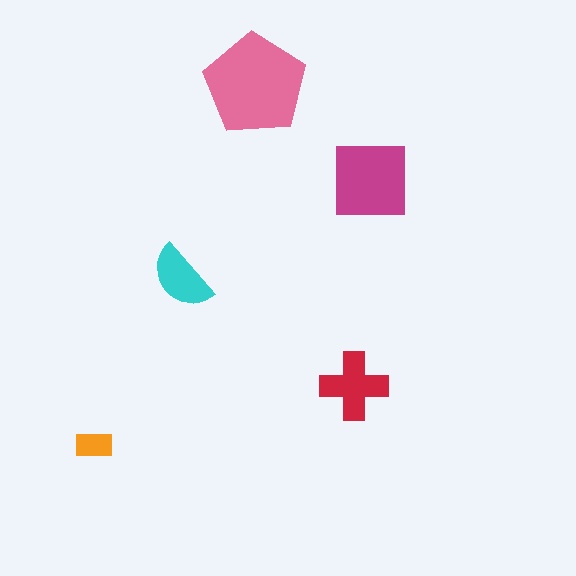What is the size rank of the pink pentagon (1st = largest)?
1st.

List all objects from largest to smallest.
The pink pentagon, the magenta square, the red cross, the cyan semicircle, the orange rectangle.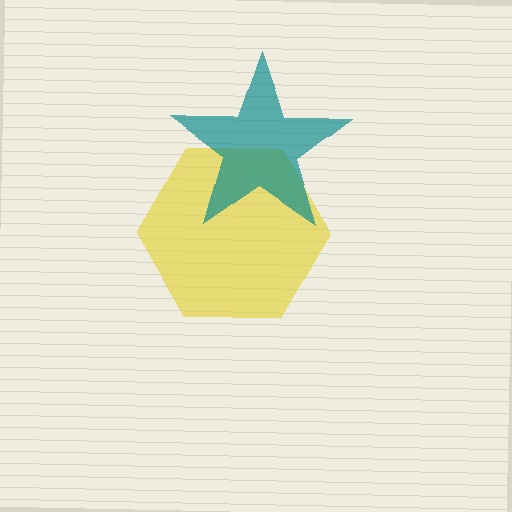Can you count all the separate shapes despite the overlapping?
Yes, there are 2 separate shapes.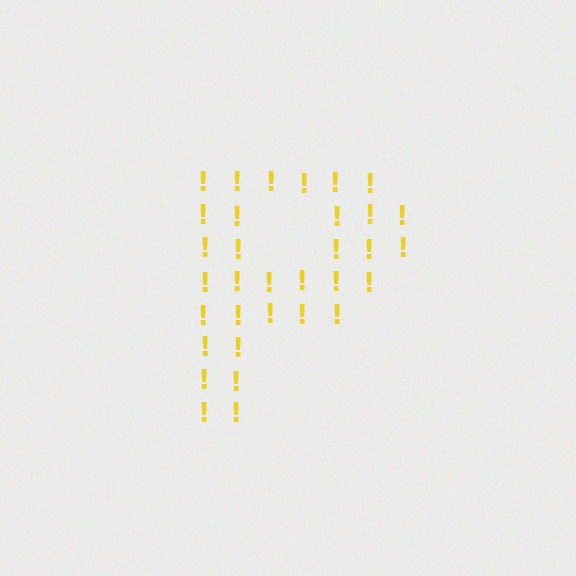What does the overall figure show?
The overall figure shows the letter P.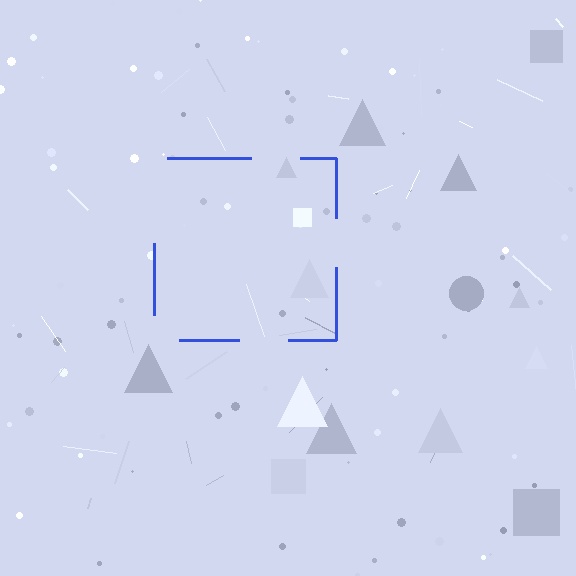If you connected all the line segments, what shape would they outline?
They would outline a square.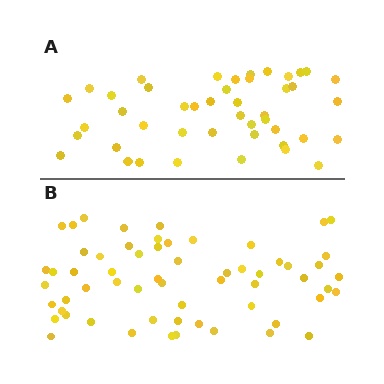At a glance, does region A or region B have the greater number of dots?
Region B (the bottom region) has more dots.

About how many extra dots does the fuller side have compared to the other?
Region B has approximately 15 more dots than region A.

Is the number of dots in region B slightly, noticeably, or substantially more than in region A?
Region B has noticeably more, but not dramatically so. The ratio is roughly 1.3 to 1.